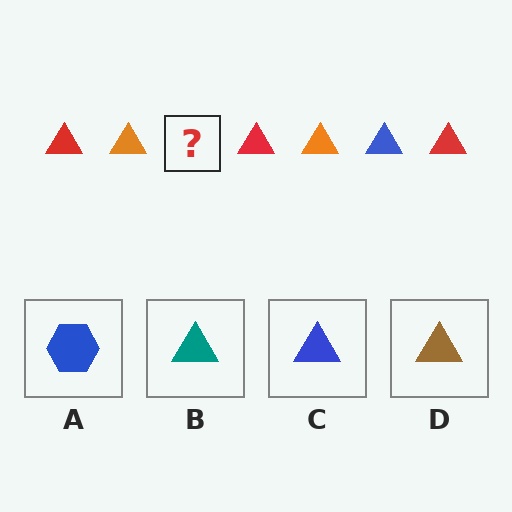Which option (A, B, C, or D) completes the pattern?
C.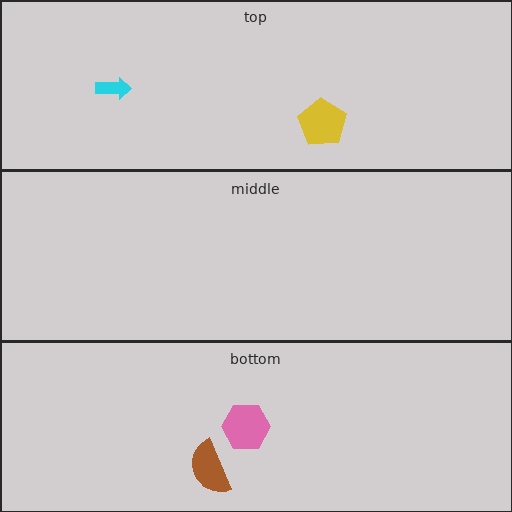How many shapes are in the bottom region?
2.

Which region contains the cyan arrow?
The top region.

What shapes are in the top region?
The cyan arrow, the yellow pentagon.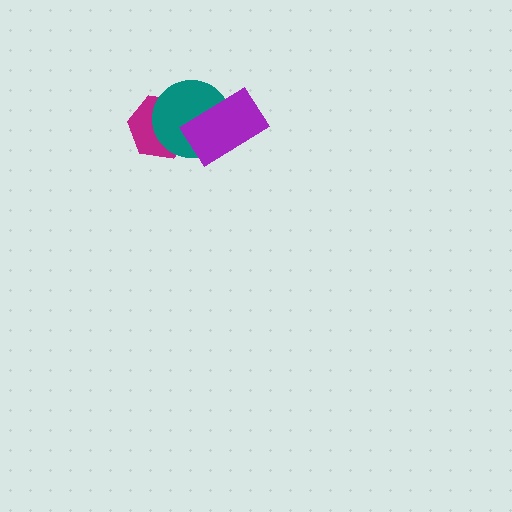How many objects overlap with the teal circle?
2 objects overlap with the teal circle.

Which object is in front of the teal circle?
The purple rectangle is in front of the teal circle.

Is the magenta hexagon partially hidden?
Yes, it is partially covered by another shape.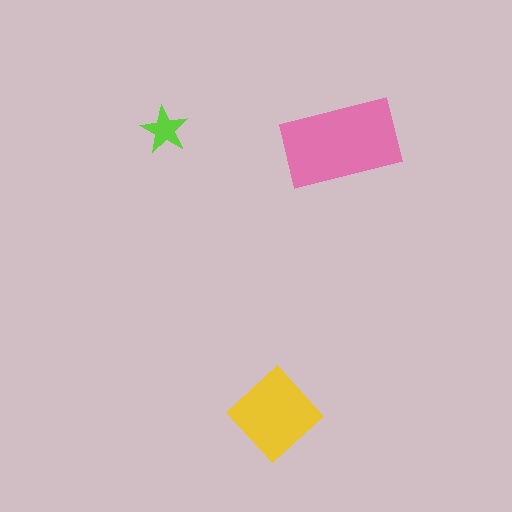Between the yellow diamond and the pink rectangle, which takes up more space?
The pink rectangle.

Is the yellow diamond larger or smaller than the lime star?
Larger.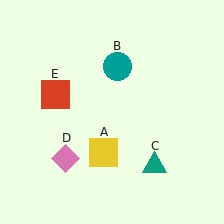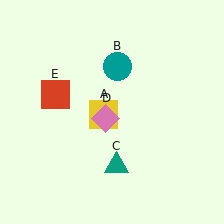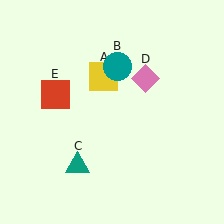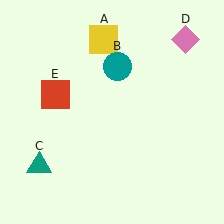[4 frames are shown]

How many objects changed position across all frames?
3 objects changed position: yellow square (object A), teal triangle (object C), pink diamond (object D).